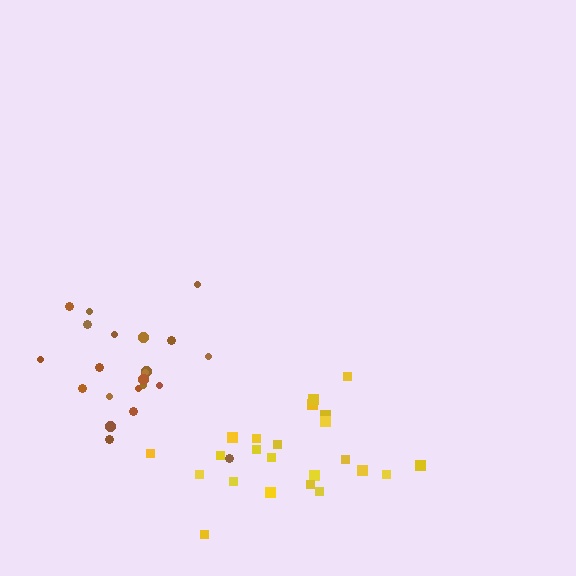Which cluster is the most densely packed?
Brown.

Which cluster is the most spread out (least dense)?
Yellow.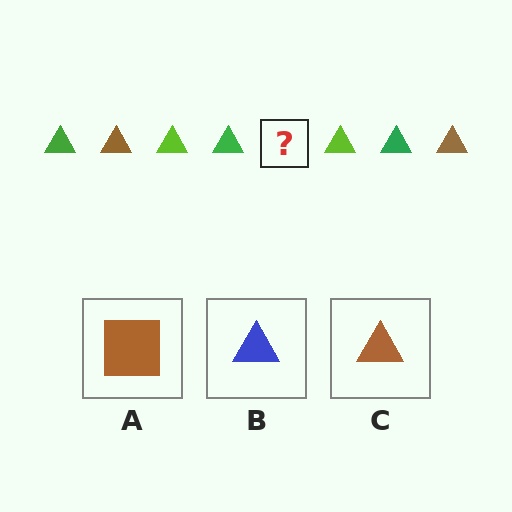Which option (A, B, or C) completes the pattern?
C.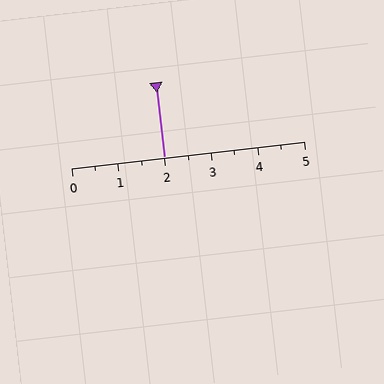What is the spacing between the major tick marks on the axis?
The major ticks are spaced 1 apart.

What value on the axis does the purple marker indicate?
The marker indicates approximately 2.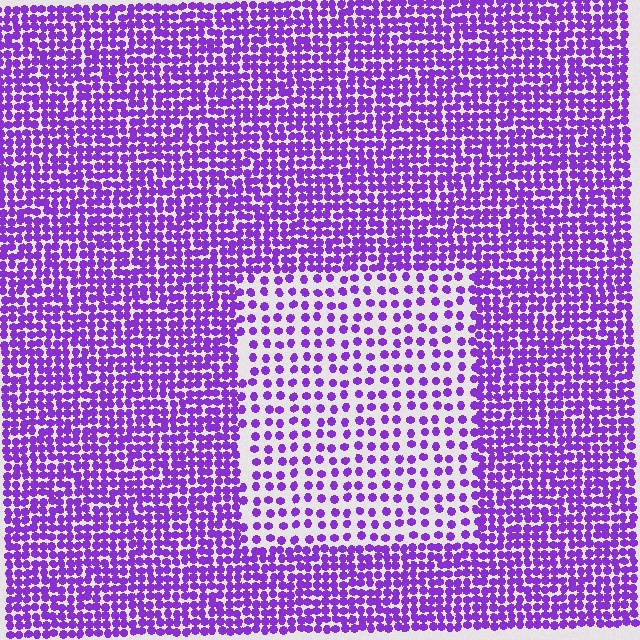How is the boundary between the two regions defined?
The boundary is defined by a change in element density (approximately 2.2x ratio). All elements are the same color, size, and shape.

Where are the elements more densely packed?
The elements are more densely packed outside the rectangle boundary.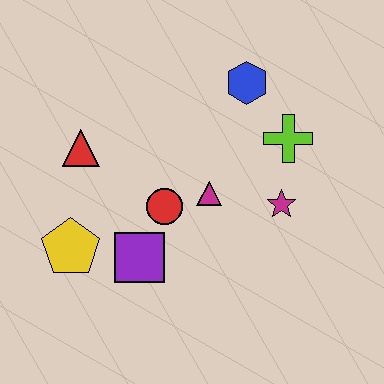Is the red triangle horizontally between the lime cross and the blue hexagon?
No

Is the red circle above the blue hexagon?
No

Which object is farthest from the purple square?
The blue hexagon is farthest from the purple square.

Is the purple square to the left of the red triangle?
No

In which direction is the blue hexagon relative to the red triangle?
The blue hexagon is to the right of the red triangle.